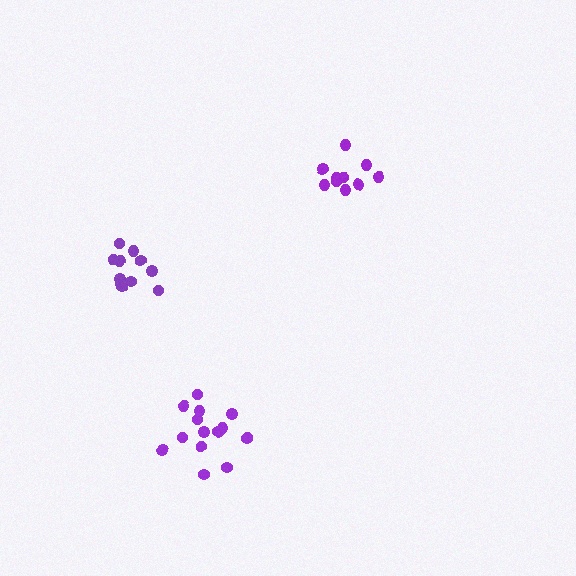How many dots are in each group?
Group 1: 15 dots, Group 2: 10 dots, Group 3: 11 dots (36 total).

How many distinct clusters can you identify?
There are 3 distinct clusters.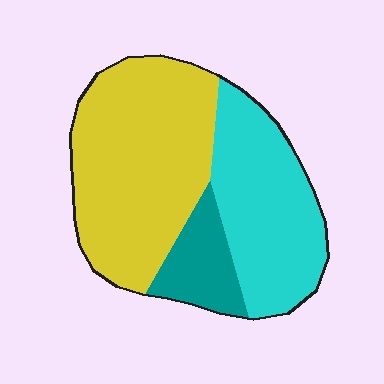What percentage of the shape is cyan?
Cyan covers roughly 35% of the shape.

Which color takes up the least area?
Teal, at roughly 15%.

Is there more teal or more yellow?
Yellow.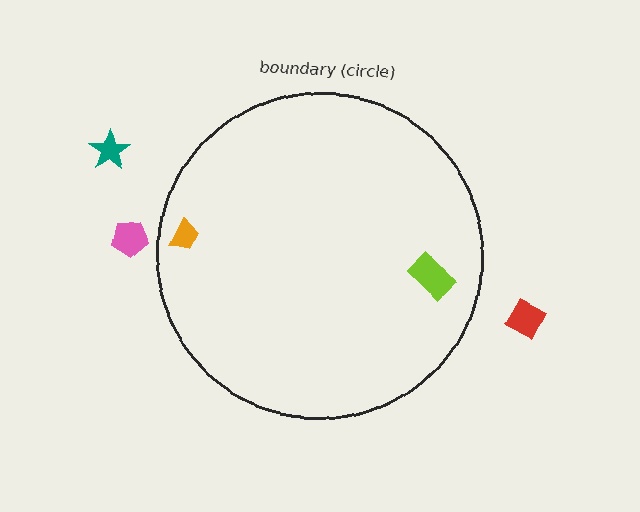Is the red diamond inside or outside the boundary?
Outside.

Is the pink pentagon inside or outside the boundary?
Outside.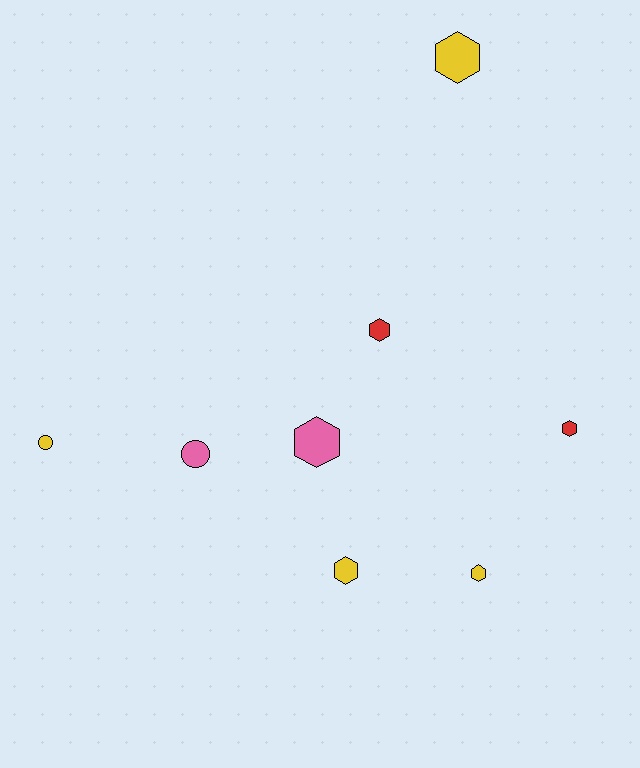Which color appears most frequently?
Yellow, with 4 objects.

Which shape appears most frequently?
Hexagon, with 6 objects.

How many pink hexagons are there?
There is 1 pink hexagon.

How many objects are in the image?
There are 8 objects.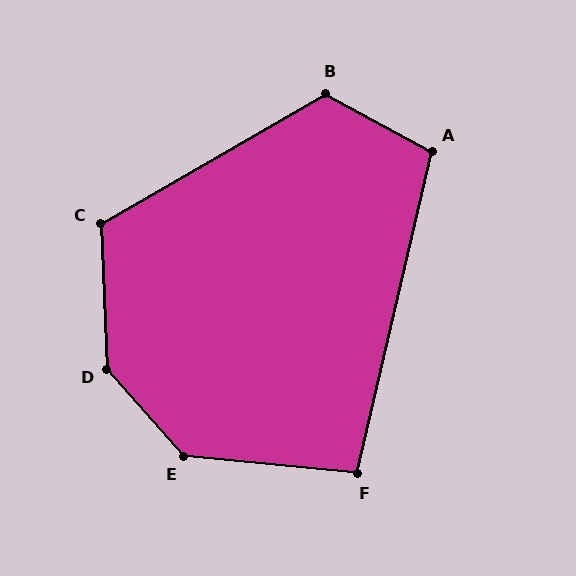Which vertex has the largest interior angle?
D, at approximately 141 degrees.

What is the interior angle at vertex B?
Approximately 121 degrees (obtuse).